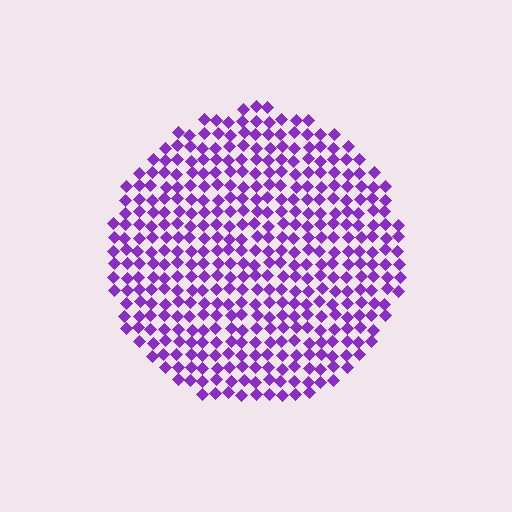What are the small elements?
The small elements are diamonds.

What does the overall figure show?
The overall figure shows a circle.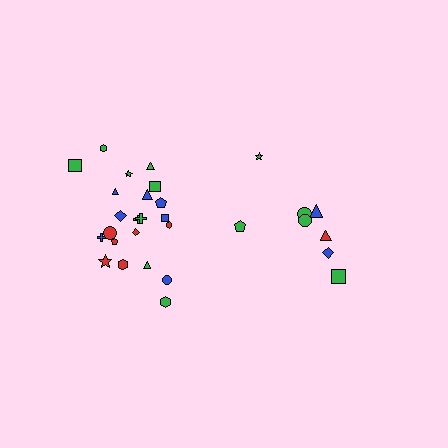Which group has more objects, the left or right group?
The left group.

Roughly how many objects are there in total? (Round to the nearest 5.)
Roughly 30 objects in total.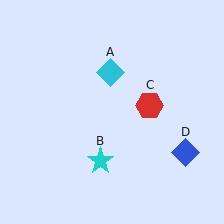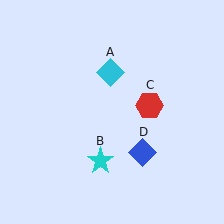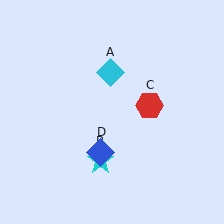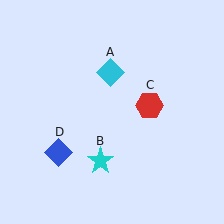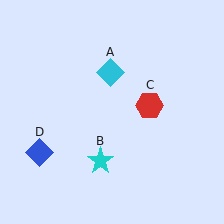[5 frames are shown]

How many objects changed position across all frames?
1 object changed position: blue diamond (object D).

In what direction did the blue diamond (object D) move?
The blue diamond (object D) moved left.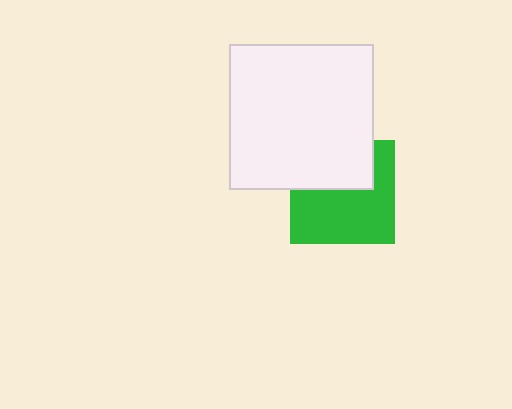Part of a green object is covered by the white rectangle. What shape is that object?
It is a square.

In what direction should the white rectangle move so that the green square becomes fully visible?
The white rectangle should move up. That is the shortest direction to clear the overlap and leave the green square fully visible.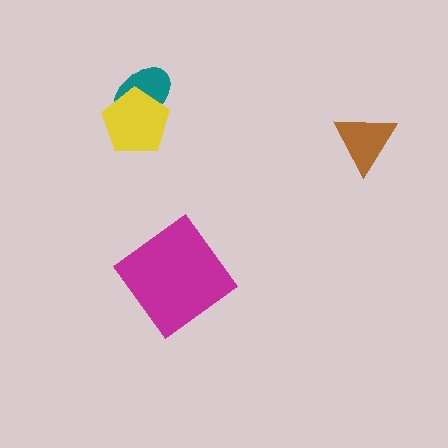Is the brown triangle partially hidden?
No, no other shape covers it.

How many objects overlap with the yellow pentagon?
1 object overlaps with the yellow pentagon.